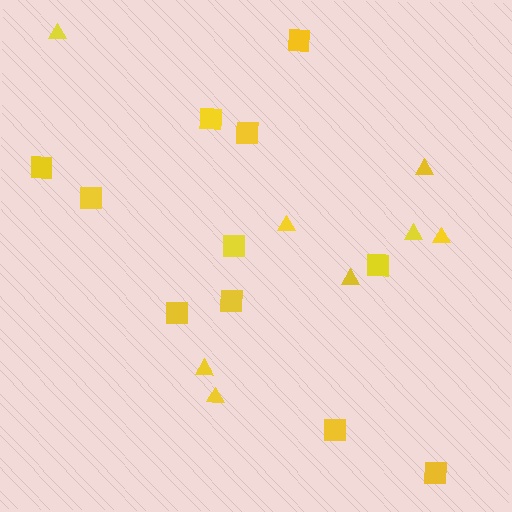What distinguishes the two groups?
There are 2 groups: one group of triangles (8) and one group of squares (11).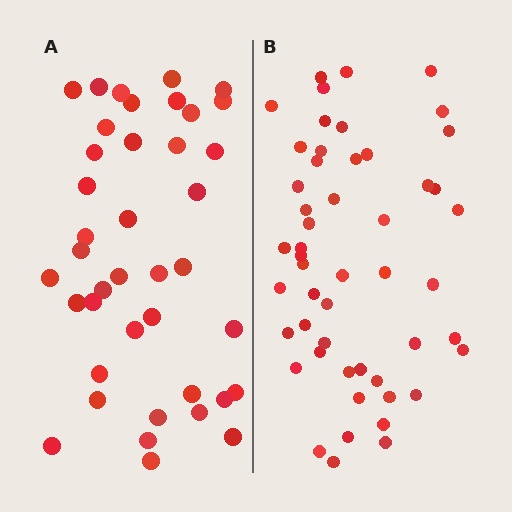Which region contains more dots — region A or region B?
Region B (the right region) has more dots.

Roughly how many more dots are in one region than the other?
Region B has roughly 12 or so more dots than region A.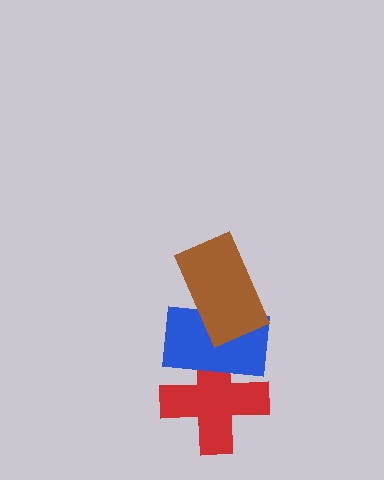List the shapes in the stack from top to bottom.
From top to bottom: the brown rectangle, the blue rectangle, the red cross.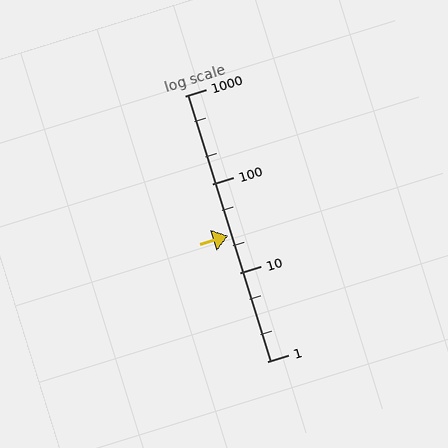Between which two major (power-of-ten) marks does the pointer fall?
The pointer is between 10 and 100.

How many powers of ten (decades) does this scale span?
The scale spans 3 decades, from 1 to 1000.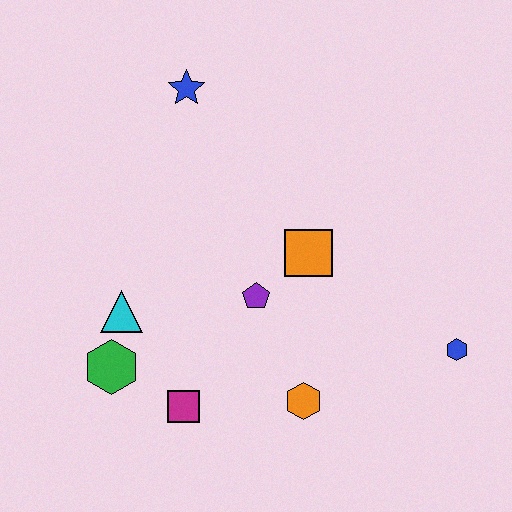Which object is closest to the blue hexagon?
The orange hexagon is closest to the blue hexagon.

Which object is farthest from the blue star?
The blue hexagon is farthest from the blue star.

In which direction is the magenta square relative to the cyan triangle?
The magenta square is below the cyan triangle.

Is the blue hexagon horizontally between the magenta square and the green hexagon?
No